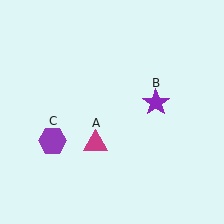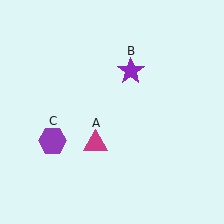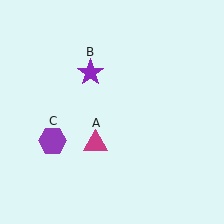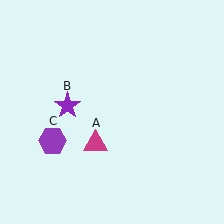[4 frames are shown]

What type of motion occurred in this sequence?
The purple star (object B) rotated counterclockwise around the center of the scene.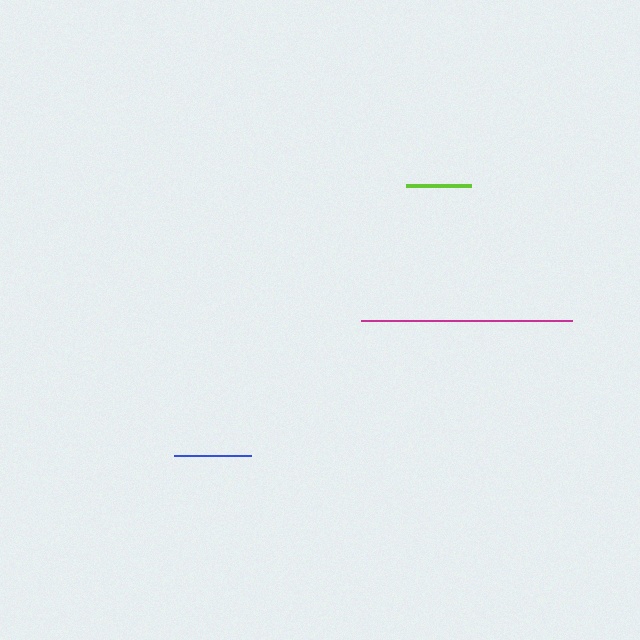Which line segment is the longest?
The magenta line is the longest at approximately 211 pixels.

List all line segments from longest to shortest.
From longest to shortest: magenta, blue, lime.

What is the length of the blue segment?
The blue segment is approximately 77 pixels long.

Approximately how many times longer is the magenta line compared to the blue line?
The magenta line is approximately 2.8 times the length of the blue line.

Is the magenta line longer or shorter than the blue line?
The magenta line is longer than the blue line.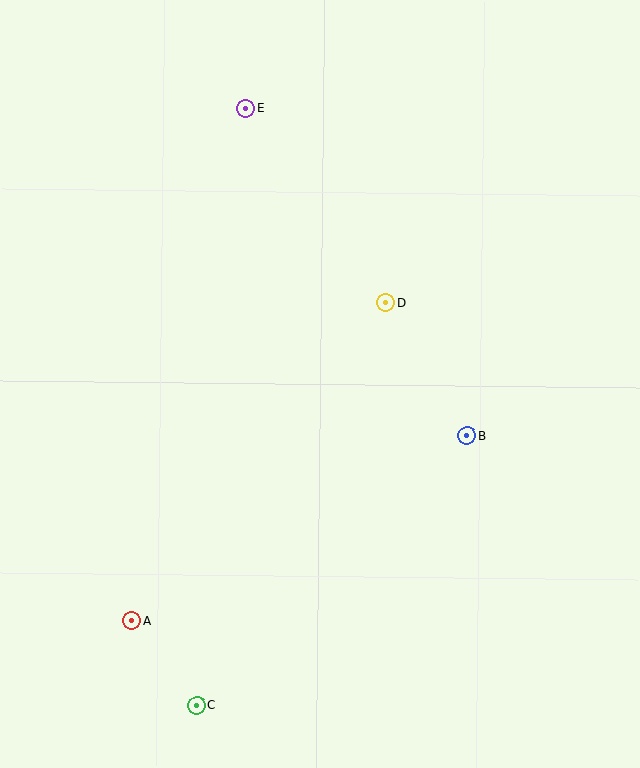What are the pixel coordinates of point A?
Point A is at (132, 621).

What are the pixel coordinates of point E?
Point E is at (246, 109).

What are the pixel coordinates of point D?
Point D is at (386, 302).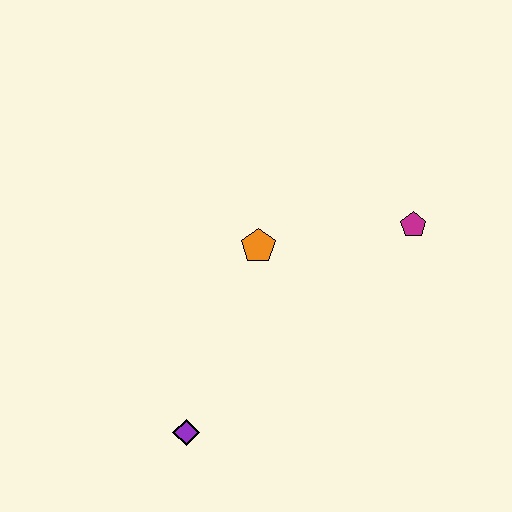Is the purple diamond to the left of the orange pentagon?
Yes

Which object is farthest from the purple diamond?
The magenta pentagon is farthest from the purple diamond.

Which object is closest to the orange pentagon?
The magenta pentagon is closest to the orange pentagon.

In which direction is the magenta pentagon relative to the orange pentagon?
The magenta pentagon is to the right of the orange pentagon.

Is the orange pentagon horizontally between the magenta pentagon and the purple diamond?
Yes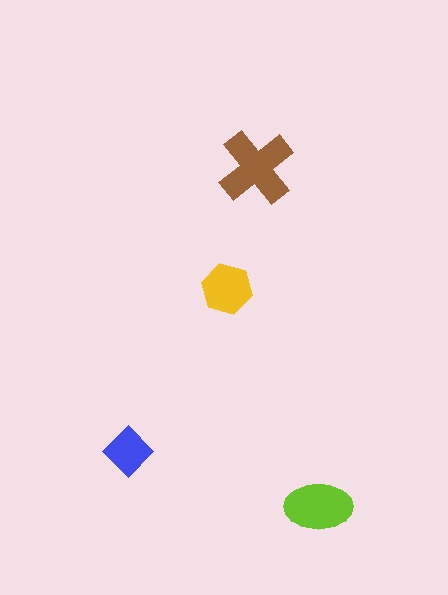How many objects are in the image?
There are 4 objects in the image.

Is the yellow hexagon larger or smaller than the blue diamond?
Larger.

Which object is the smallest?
The blue diamond.